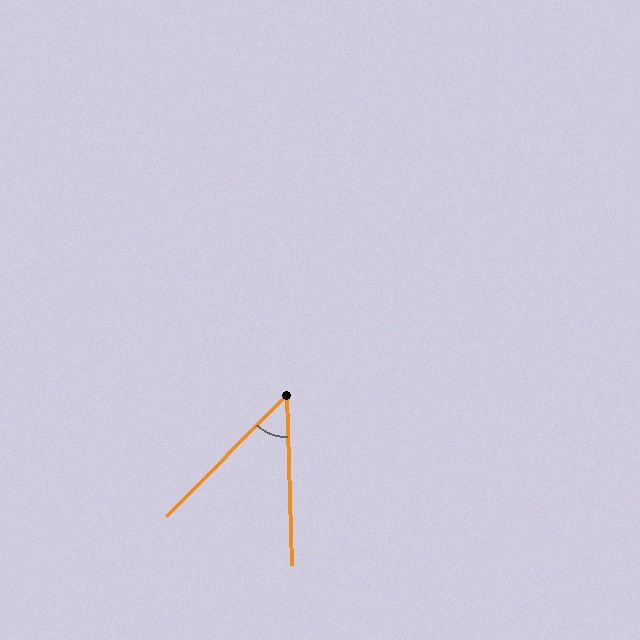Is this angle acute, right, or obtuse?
It is acute.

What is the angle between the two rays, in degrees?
Approximately 46 degrees.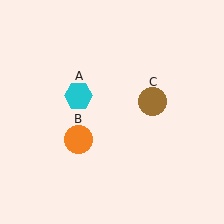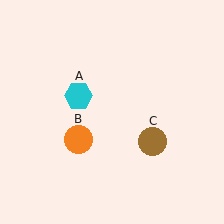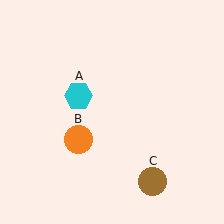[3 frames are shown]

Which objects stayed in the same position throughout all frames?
Cyan hexagon (object A) and orange circle (object B) remained stationary.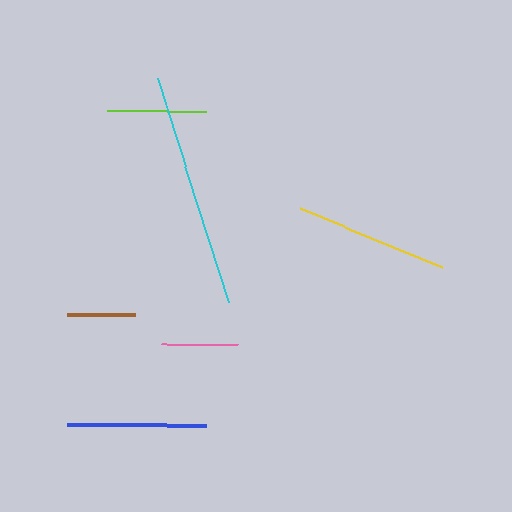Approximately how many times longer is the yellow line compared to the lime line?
The yellow line is approximately 1.5 times the length of the lime line.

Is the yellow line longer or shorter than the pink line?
The yellow line is longer than the pink line.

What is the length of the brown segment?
The brown segment is approximately 69 pixels long.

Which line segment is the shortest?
The brown line is the shortest at approximately 69 pixels.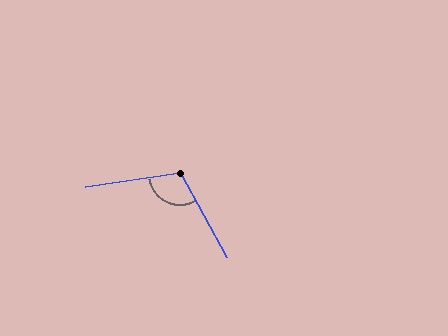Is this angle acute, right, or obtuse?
It is obtuse.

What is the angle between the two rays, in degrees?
Approximately 110 degrees.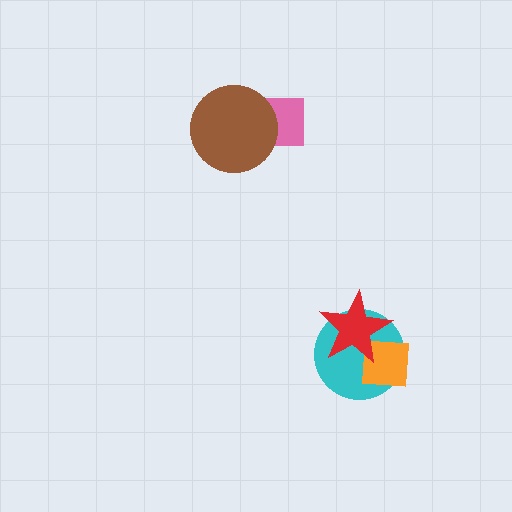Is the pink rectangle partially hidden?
Yes, it is partially covered by another shape.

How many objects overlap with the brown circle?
1 object overlaps with the brown circle.